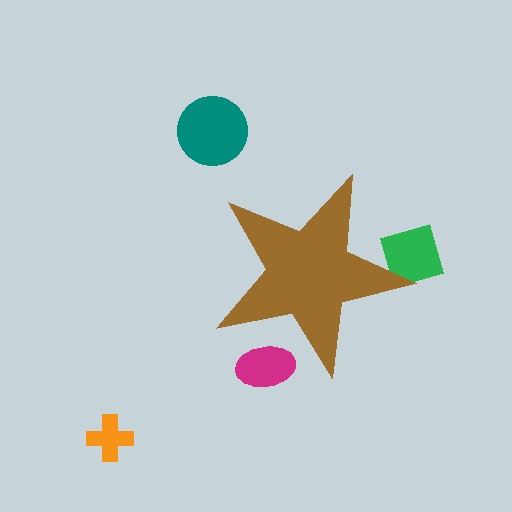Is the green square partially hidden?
Yes, the green square is partially hidden behind the brown star.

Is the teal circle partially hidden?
No, the teal circle is fully visible.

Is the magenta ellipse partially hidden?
Yes, the magenta ellipse is partially hidden behind the brown star.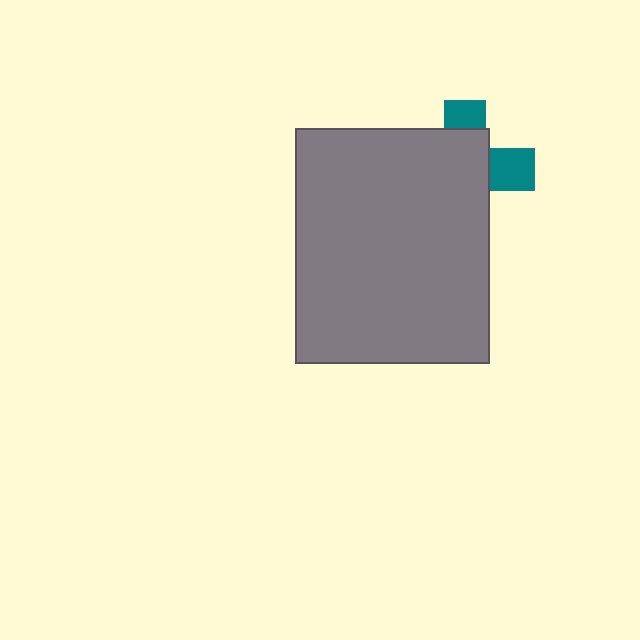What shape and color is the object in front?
The object in front is a gray rectangle.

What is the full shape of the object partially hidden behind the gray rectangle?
The partially hidden object is a teal cross.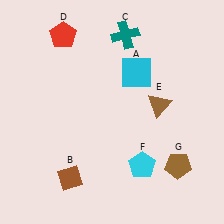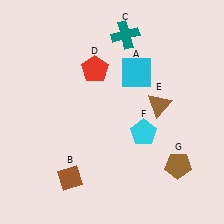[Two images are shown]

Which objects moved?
The objects that moved are: the red pentagon (D), the cyan pentagon (F).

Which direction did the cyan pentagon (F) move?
The cyan pentagon (F) moved up.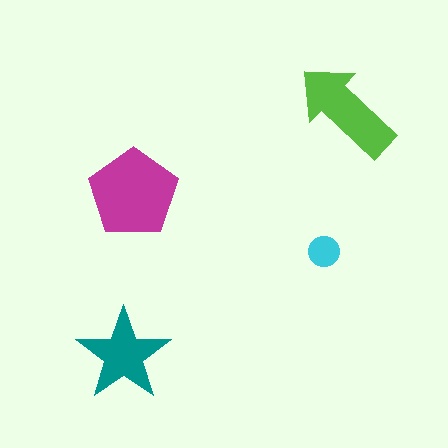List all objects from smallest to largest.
The cyan circle, the teal star, the lime arrow, the magenta pentagon.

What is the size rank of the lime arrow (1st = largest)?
2nd.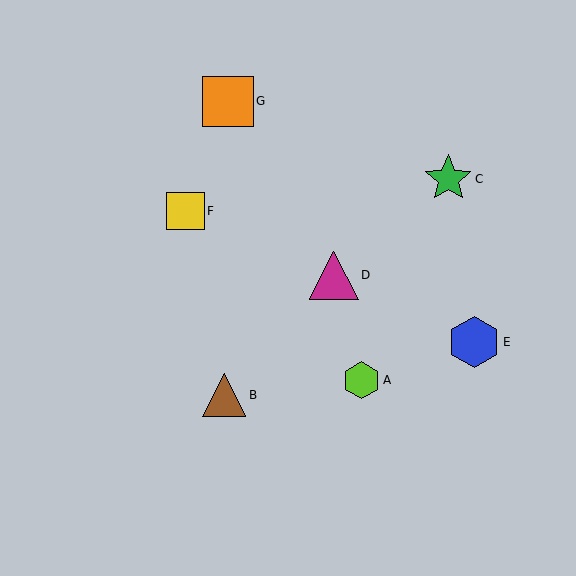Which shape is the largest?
The blue hexagon (labeled E) is the largest.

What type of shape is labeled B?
Shape B is a brown triangle.